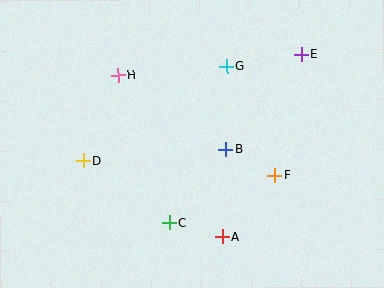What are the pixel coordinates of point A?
Point A is at (222, 237).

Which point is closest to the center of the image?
Point B at (226, 149) is closest to the center.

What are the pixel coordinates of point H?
Point H is at (118, 75).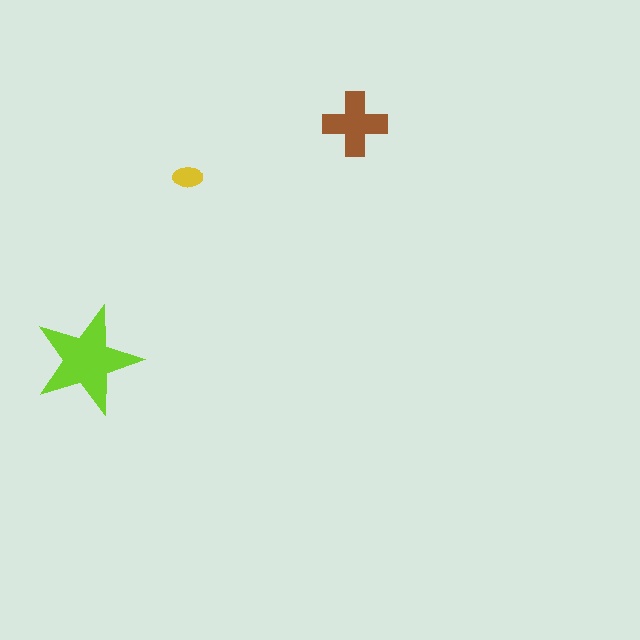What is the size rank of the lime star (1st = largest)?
1st.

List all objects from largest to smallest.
The lime star, the brown cross, the yellow ellipse.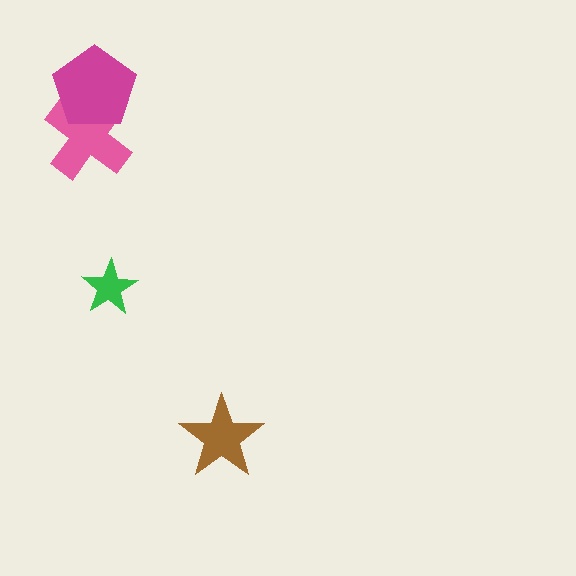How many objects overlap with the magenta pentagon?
1 object overlaps with the magenta pentagon.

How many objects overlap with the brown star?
0 objects overlap with the brown star.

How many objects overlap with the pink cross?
1 object overlaps with the pink cross.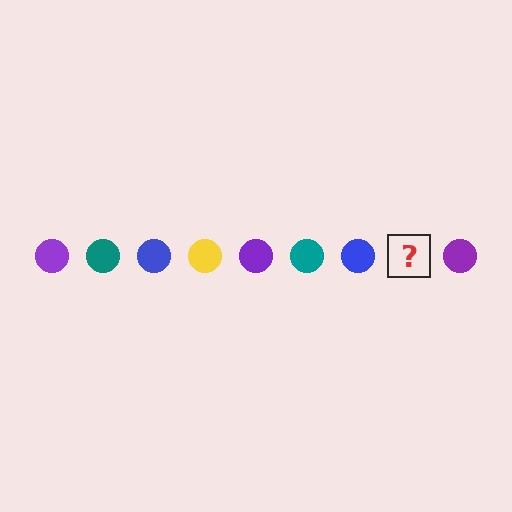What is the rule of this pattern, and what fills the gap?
The rule is that the pattern cycles through purple, teal, blue, yellow circles. The gap should be filled with a yellow circle.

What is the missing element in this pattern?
The missing element is a yellow circle.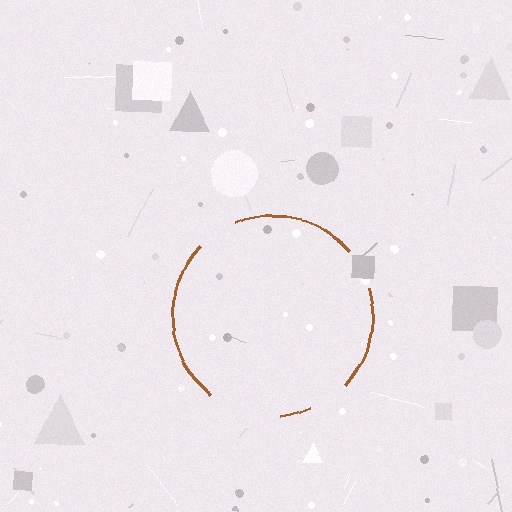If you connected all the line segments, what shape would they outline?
They would outline a circle.